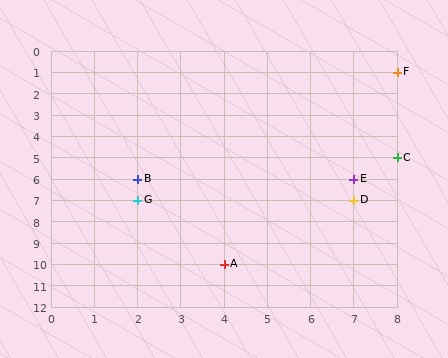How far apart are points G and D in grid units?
Points G and D are 5 columns apart.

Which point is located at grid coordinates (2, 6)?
Point B is at (2, 6).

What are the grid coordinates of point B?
Point B is at grid coordinates (2, 6).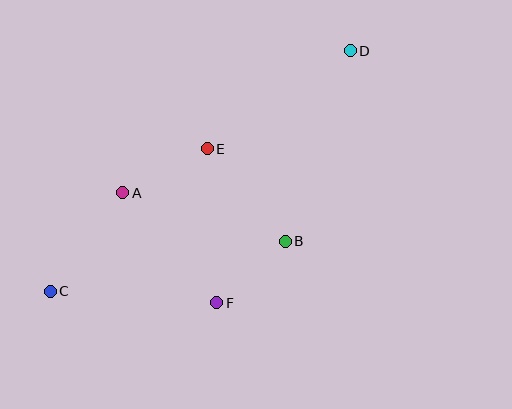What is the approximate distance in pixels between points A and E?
The distance between A and E is approximately 95 pixels.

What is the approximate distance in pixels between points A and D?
The distance between A and D is approximately 268 pixels.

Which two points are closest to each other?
Points B and F are closest to each other.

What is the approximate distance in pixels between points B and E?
The distance between B and E is approximately 121 pixels.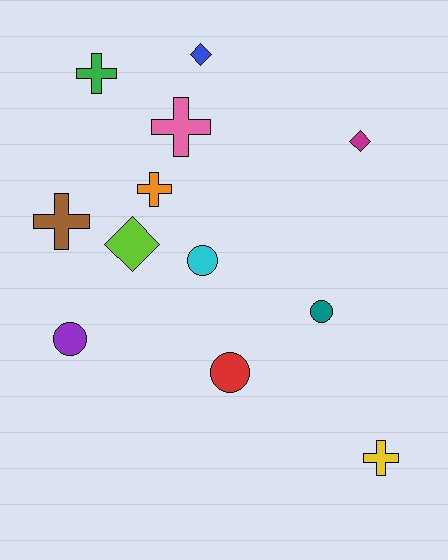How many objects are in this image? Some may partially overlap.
There are 12 objects.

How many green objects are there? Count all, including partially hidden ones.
There is 1 green object.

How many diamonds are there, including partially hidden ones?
There are 3 diamonds.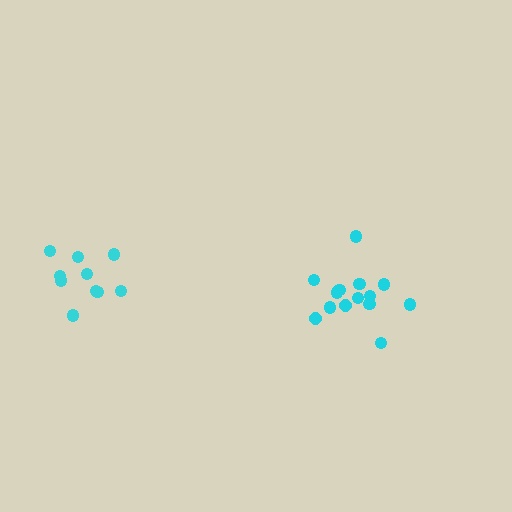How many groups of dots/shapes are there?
There are 2 groups.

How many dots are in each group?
Group 1: 14 dots, Group 2: 10 dots (24 total).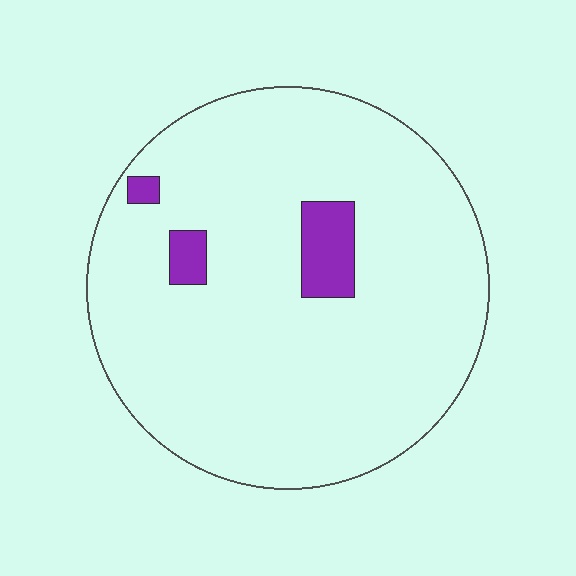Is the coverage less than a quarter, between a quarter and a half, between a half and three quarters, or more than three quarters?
Less than a quarter.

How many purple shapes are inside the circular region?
3.